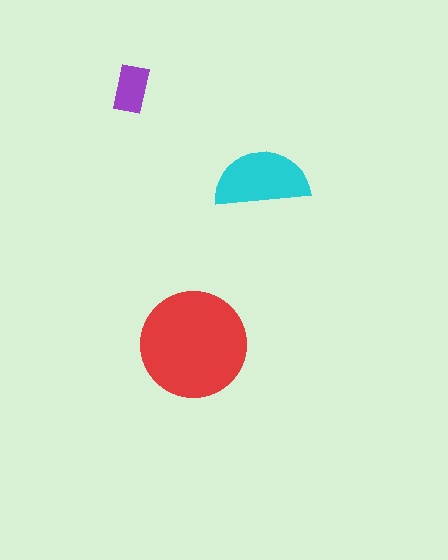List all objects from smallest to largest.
The purple rectangle, the cyan semicircle, the red circle.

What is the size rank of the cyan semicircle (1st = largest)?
2nd.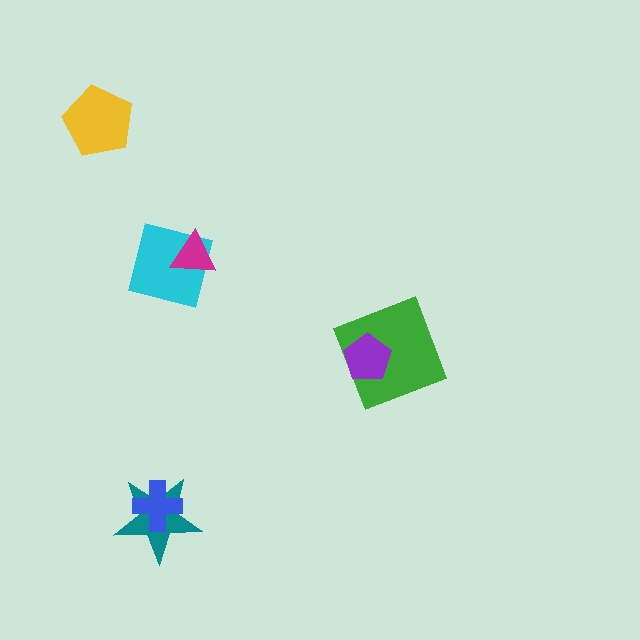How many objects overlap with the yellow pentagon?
0 objects overlap with the yellow pentagon.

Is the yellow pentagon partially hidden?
No, no other shape covers it.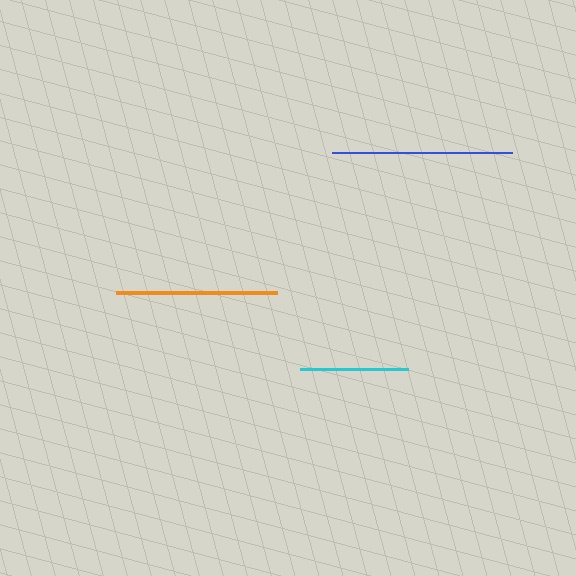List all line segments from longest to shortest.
From longest to shortest: blue, orange, cyan.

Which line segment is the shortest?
The cyan line is the shortest at approximately 108 pixels.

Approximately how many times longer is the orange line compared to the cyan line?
The orange line is approximately 1.5 times the length of the cyan line.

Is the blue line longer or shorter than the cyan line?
The blue line is longer than the cyan line.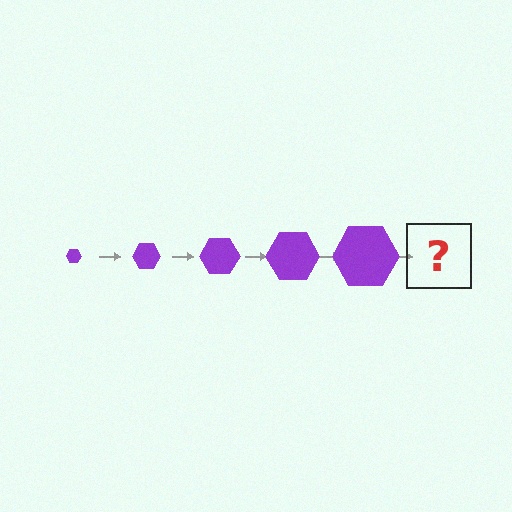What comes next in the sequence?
The next element should be a purple hexagon, larger than the previous one.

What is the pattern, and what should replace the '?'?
The pattern is that the hexagon gets progressively larger each step. The '?' should be a purple hexagon, larger than the previous one.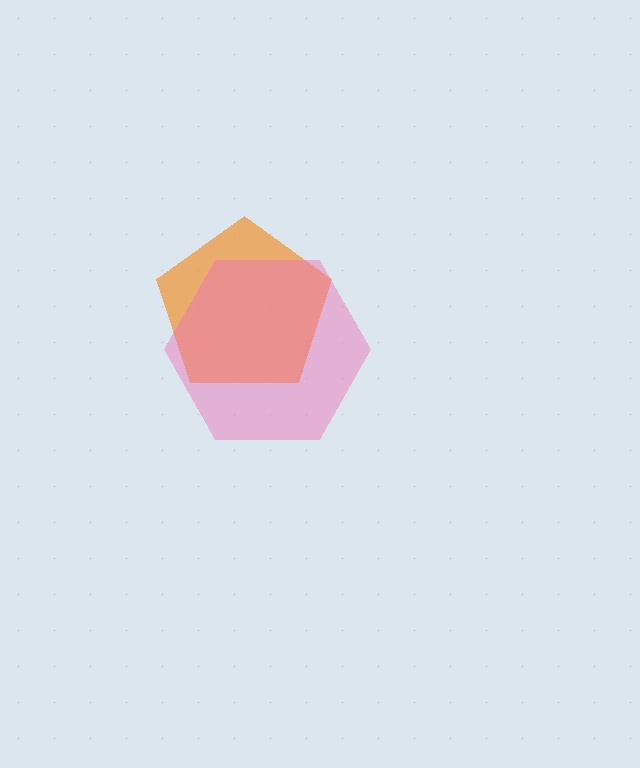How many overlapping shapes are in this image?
There are 2 overlapping shapes in the image.